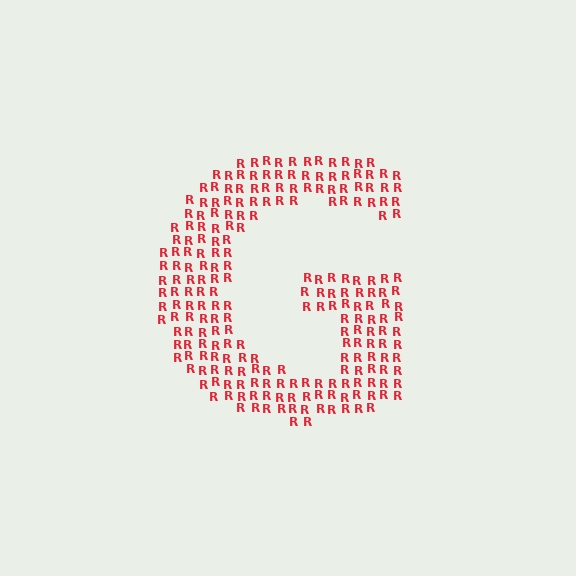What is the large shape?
The large shape is the letter G.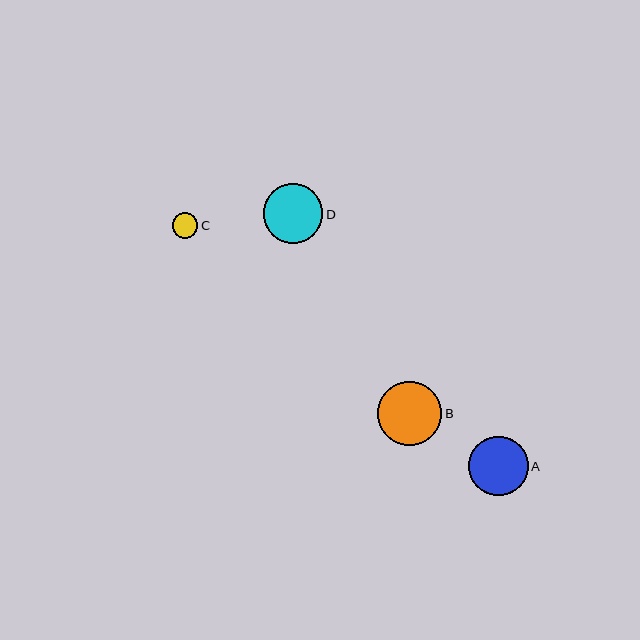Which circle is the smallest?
Circle C is the smallest with a size of approximately 25 pixels.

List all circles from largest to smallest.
From largest to smallest: B, A, D, C.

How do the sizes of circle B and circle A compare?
Circle B and circle A are approximately the same size.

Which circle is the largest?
Circle B is the largest with a size of approximately 64 pixels.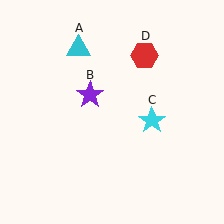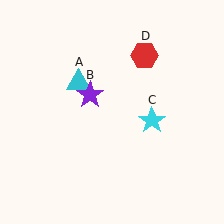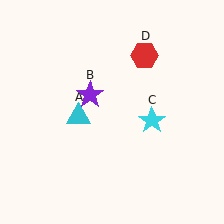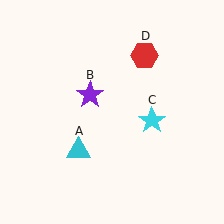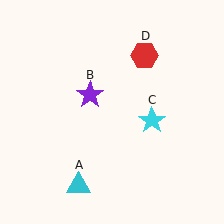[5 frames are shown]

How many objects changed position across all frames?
1 object changed position: cyan triangle (object A).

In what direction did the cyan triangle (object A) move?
The cyan triangle (object A) moved down.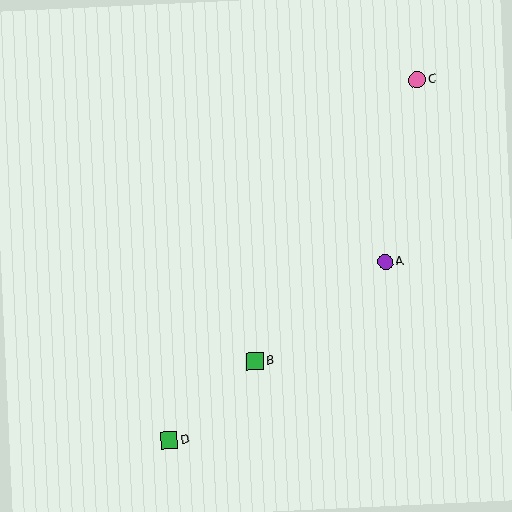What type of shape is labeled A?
Shape A is a purple circle.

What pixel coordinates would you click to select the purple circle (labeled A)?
Click at (385, 262) to select the purple circle A.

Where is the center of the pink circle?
The center of the pink circle is at (417, 80).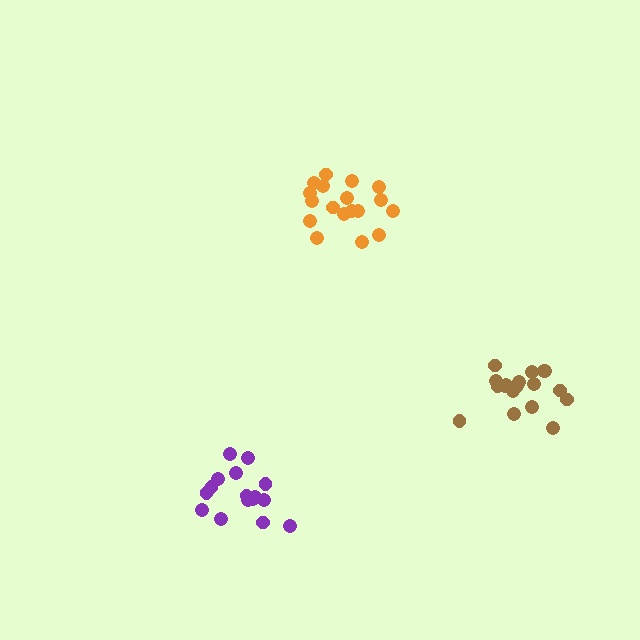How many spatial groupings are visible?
There are 3 spatial groupings.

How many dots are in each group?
Group 1: 18 dots, Group 2: 16 dots, Group 3: 18 dots (52 total).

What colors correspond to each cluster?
The clusters are colored: orange, purple, brown.